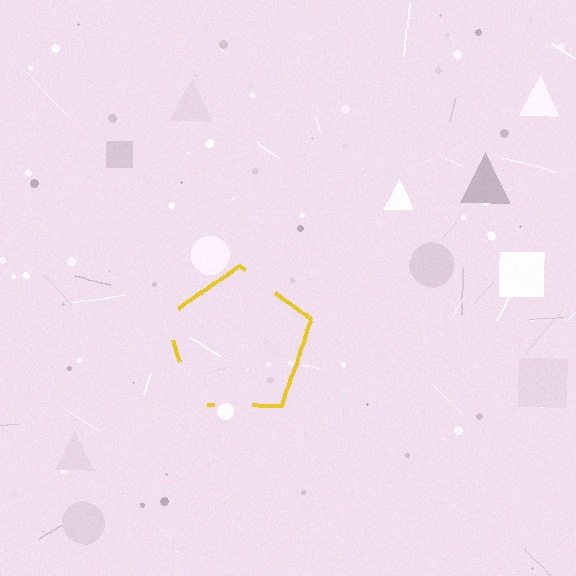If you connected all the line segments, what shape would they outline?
They would outline a pentagon.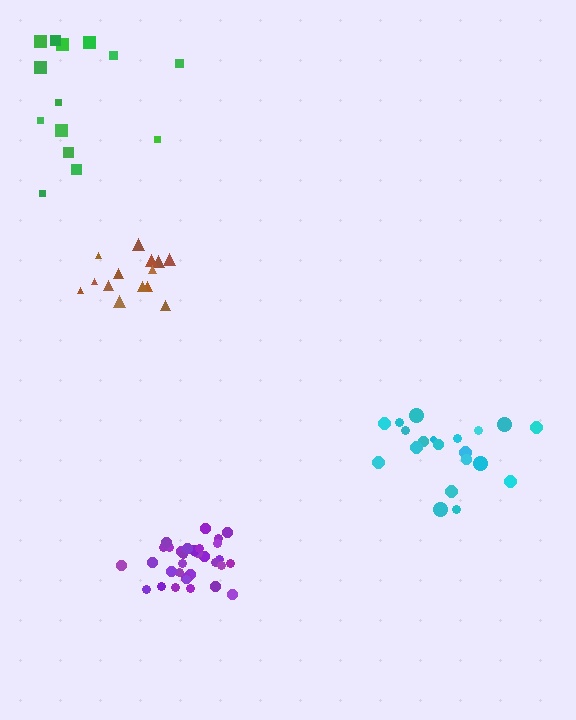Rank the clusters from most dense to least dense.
purple, brown, cyan, green.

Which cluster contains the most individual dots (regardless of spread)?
Purple (34).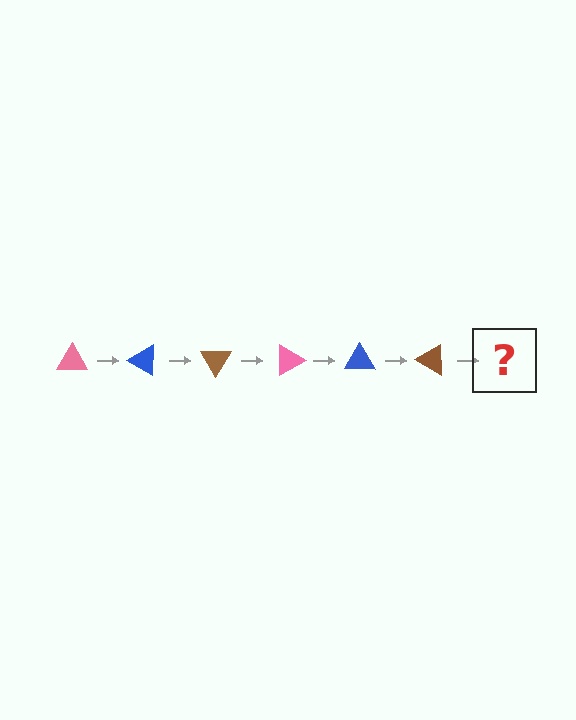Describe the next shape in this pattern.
It should be a pink triangle, rotated 180 degrees from the start.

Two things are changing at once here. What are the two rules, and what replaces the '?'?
The two rules are that it rotates 30 degrees each step and the color cycles through pink, blue, and brown. The '?' should be a pink triangle, rotated 180 degrees from the start.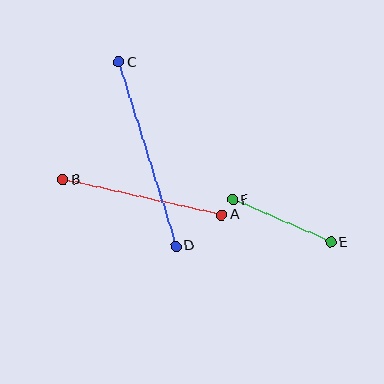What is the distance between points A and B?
The distance is approximately 163 pixels.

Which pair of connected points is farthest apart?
Points C and D are farthest apart.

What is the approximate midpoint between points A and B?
The midpoint is at approximately (143, 197) pixels.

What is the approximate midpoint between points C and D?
The midpoint is at approximately (147, 154) pixels.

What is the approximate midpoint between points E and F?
The midpoint is at approximately (282, 221) pixels.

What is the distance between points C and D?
The distance is approximately 193 pixels.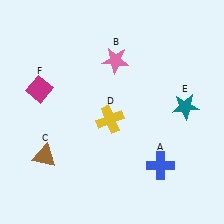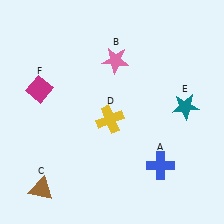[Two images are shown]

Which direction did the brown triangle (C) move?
The brown triangle (C) moved down.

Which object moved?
The brown triangle (C) moved down.